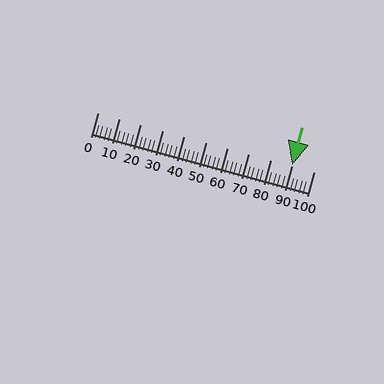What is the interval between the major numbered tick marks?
The major tick marks are spaced 10 units apart.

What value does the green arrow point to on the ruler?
The green arrow points to approximately 90.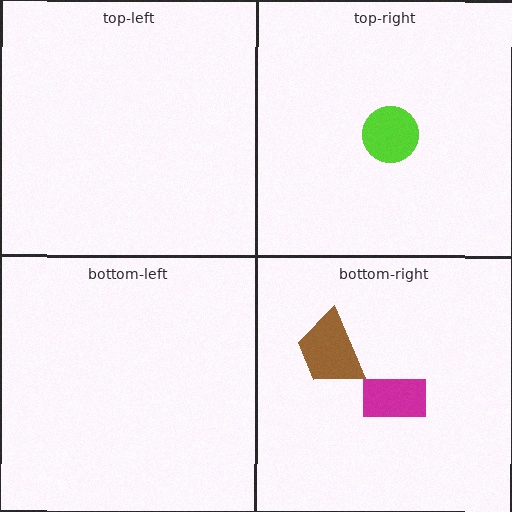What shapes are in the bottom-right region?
The brown trapezoid, the magenta rectangle.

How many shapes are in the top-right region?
1.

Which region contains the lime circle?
The top-right region.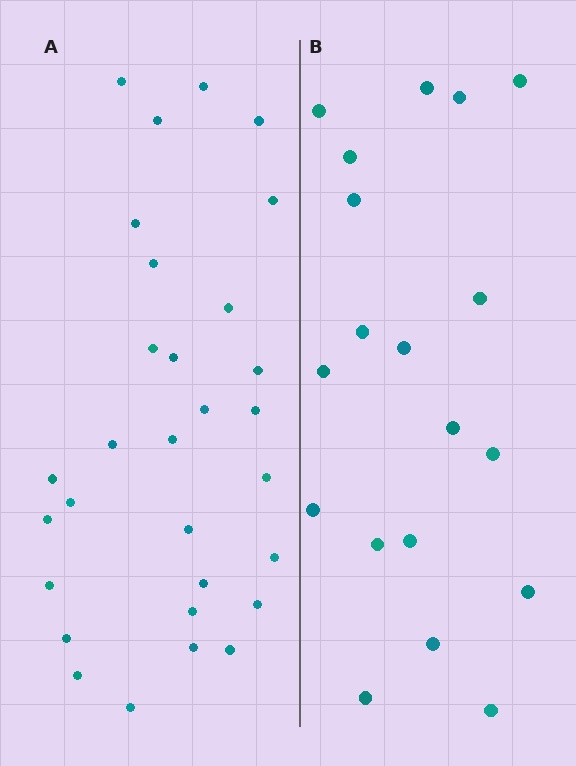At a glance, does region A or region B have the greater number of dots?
Region A (the left region) has more dots.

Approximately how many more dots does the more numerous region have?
Region A has roughly 12 or so more dots than region B.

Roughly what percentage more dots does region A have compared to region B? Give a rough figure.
About 60% more.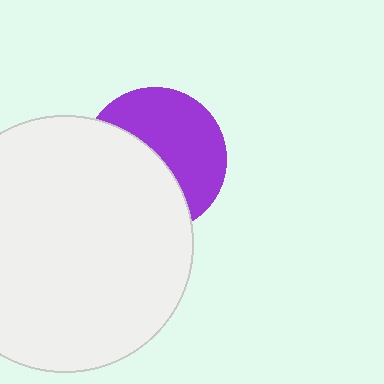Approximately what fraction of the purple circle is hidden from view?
Roughly 49% of the purple circle is hidden behind the white circle.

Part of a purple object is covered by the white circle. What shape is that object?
It is a circle.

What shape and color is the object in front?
The object in front is a white circle.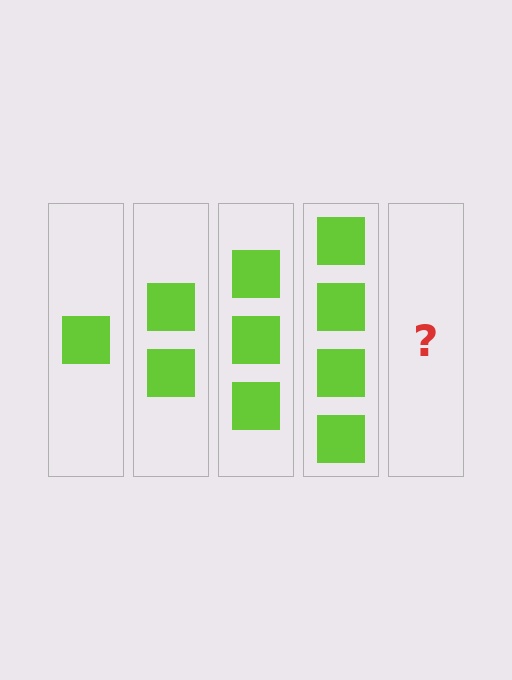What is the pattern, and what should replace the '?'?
The pattern is that each step adds one more square. The '?' should be 5 squares.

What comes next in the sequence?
The next element should be 5 squares.